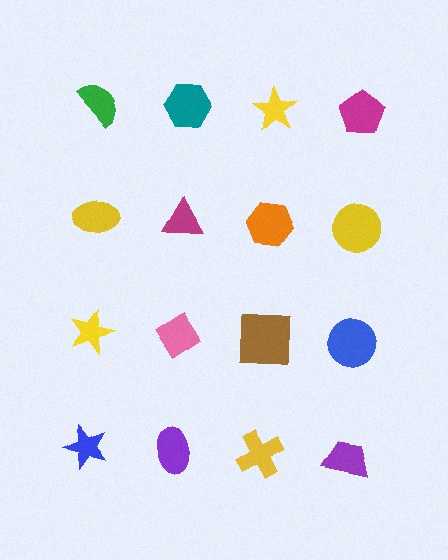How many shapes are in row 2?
4 shapes.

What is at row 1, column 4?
A magenta pentagon.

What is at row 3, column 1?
A yellow star.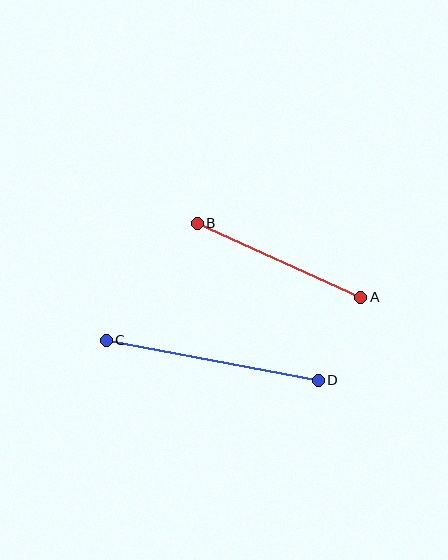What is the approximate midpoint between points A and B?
The midpoint is at approximately (279, 260) pixels.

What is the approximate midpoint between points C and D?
The midpoint is at approximately (212, 360) pixels.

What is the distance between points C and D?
The distance is approximately 216 pixels.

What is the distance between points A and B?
The distance is approximately 179 pixels.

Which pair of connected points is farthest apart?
Points C and D are farthest apart.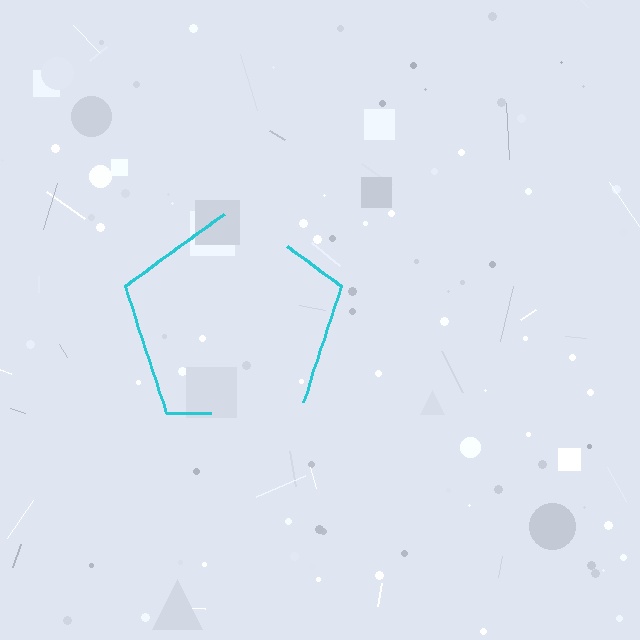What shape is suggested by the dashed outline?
The dashed outline suggests a pentagon.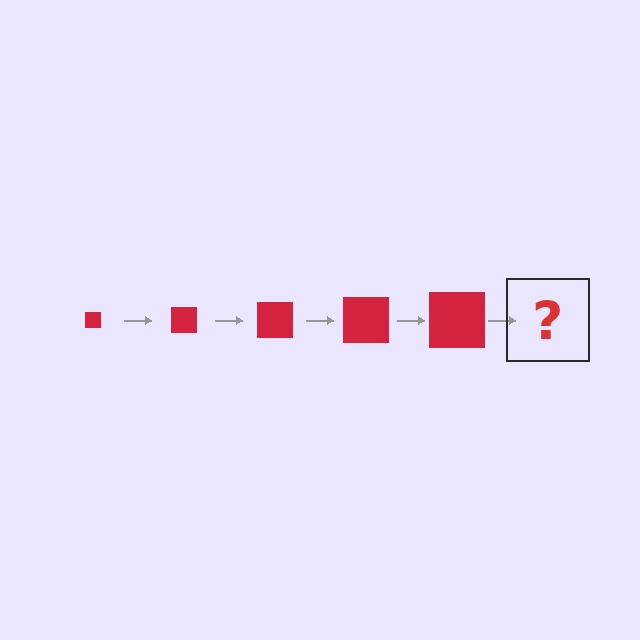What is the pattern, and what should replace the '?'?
The pattern is that the square gets progressively larger each step. The '?' should be a red square, larger than the previous one.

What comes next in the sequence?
The next element should be a red square, larger than the previous one.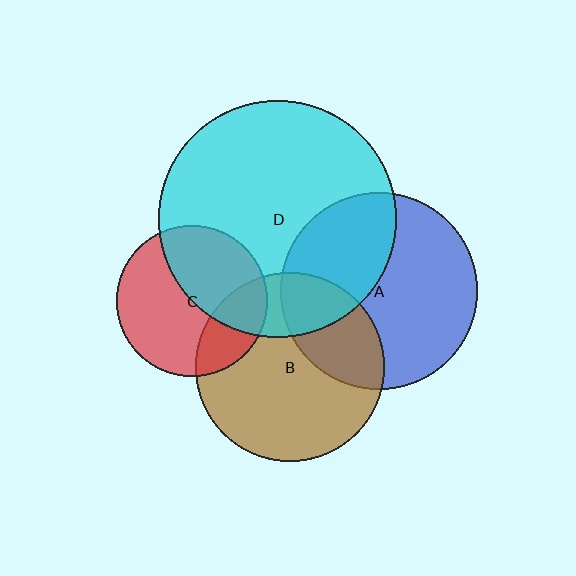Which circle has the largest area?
Circle D (cyan).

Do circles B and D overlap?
Yes.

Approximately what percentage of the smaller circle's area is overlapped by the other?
Approximately 25%.